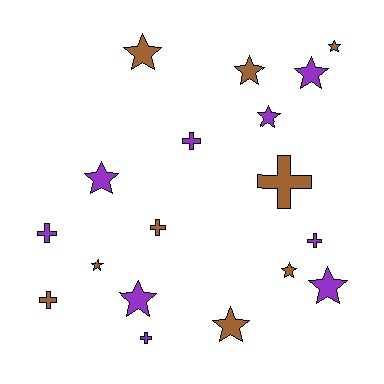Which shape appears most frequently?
Star, with 11 objects.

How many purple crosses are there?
There are 4 purple crosses.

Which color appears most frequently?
Brown, with 9 objects.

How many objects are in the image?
There are 18 objects.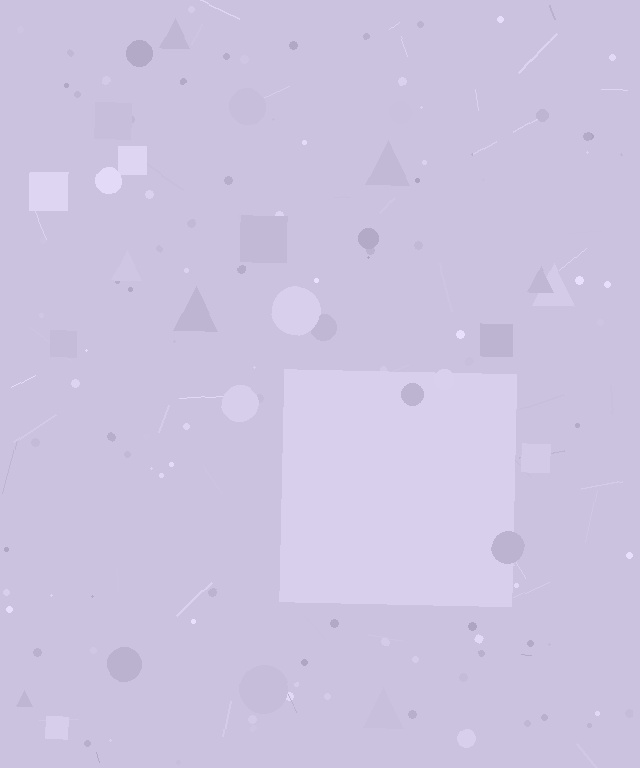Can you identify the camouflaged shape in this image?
The camouflaged shape is a square.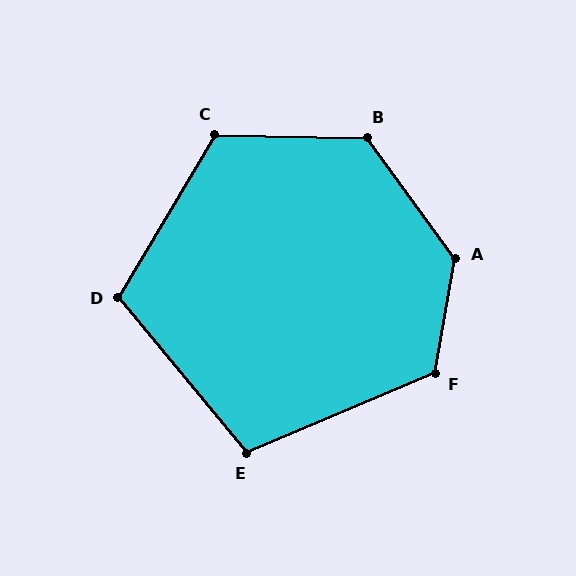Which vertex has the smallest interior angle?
E, at approximately 107 degrees.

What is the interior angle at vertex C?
Approximately 119 degrees (obtuse).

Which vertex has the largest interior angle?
A, at approximately 134 degrees.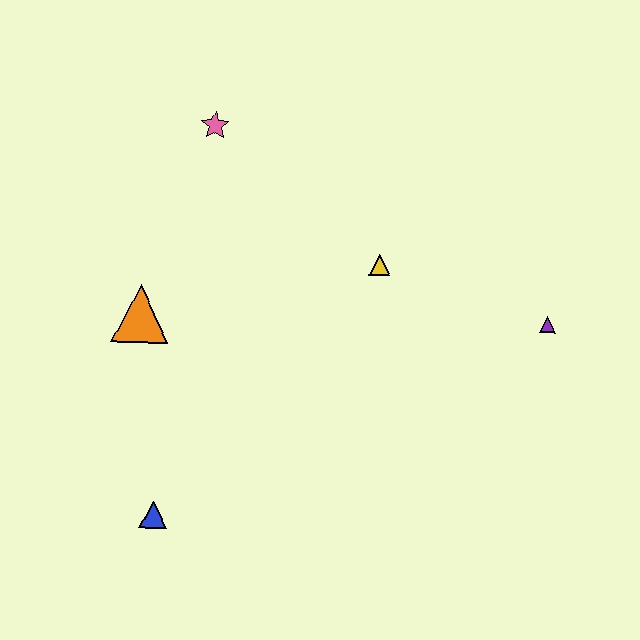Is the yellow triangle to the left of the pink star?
No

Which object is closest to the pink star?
The orange triangle is closest to the pink star.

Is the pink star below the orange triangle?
No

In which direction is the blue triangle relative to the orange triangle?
The blue triangle is below the orange triangle.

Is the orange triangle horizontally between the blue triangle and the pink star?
No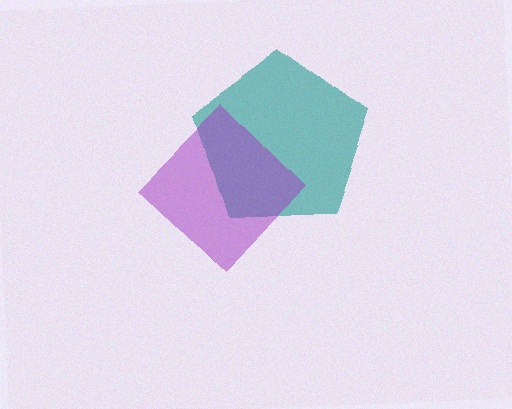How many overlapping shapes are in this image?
There are 2 overlapping shapes in the image.